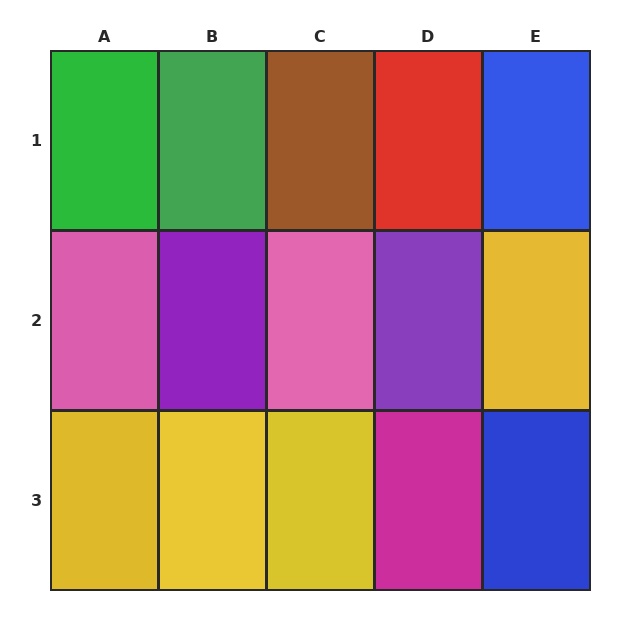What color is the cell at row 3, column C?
Yellow.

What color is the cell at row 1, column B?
Green.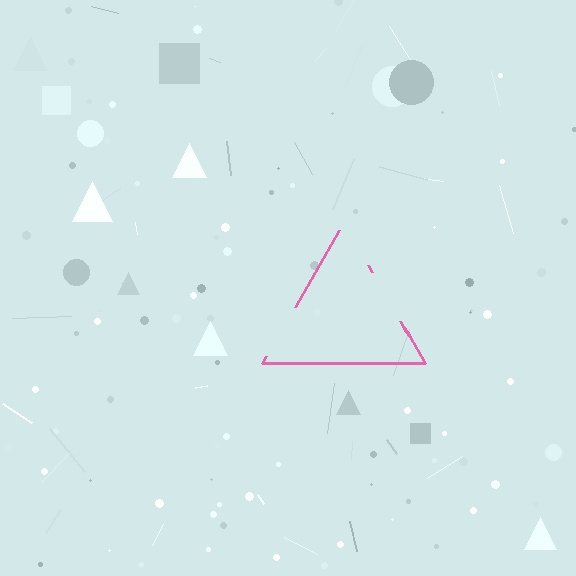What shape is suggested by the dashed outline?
The dashed outline suggests a triangle.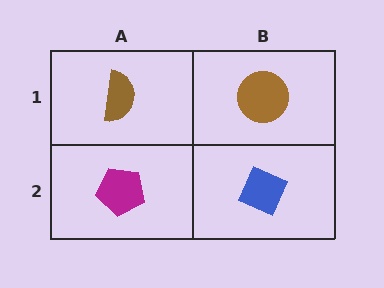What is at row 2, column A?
A magenta pentagon.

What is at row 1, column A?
A brown semicircle.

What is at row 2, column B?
A blue diamond.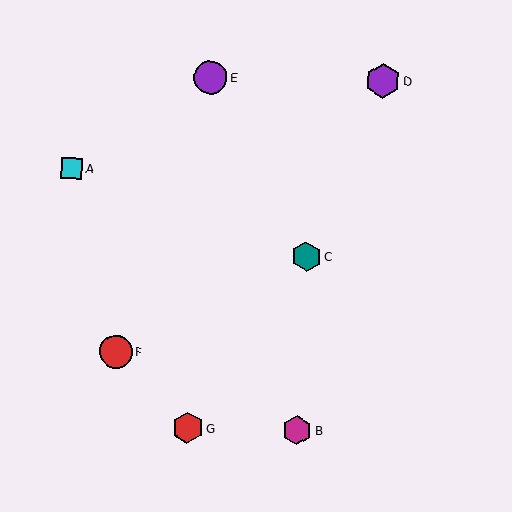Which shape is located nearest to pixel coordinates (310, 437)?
The magenta hexagon (labeled B) at (297, 430) is nearest to that location.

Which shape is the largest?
The purple hexagon (labeled D) is the largest.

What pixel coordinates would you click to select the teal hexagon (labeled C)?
Click at (307, 257) to select the teal hexagon C.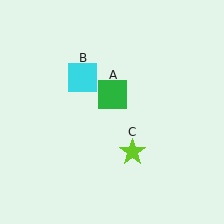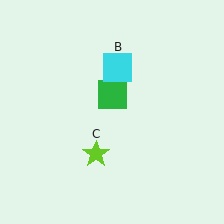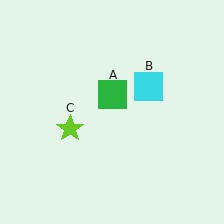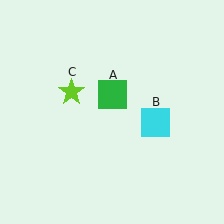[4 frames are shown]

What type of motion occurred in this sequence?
The cyan square (object B), lime star (object C) rotated clockwise around the center of the scene.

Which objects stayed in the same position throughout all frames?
Green square (object A) remained stationary.